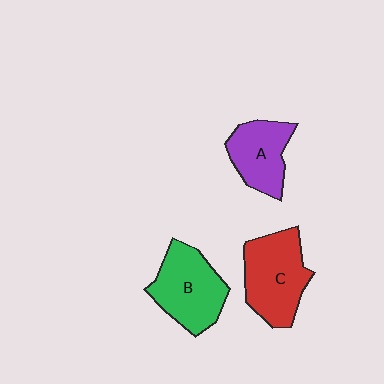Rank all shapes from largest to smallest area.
From largest to smallest: C (red), B (green), A (purple).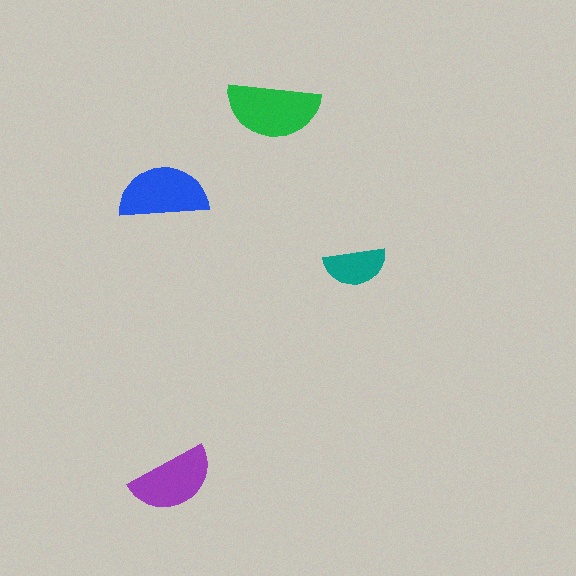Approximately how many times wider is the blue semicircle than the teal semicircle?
About 1.5 times wider.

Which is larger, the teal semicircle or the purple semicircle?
The purple one.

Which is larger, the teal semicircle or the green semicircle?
The green one.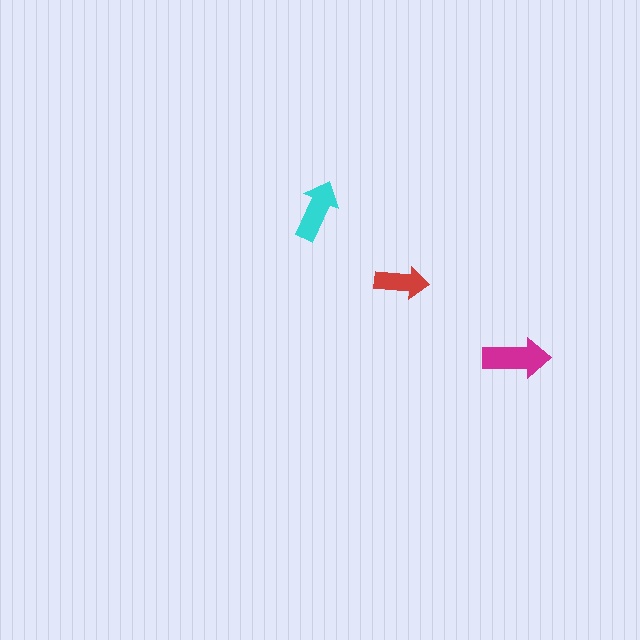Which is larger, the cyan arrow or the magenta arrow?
The magenta one.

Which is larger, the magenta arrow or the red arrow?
The magenta one.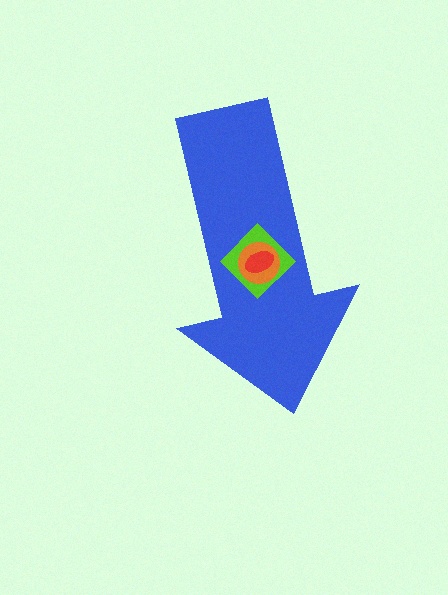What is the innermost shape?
The red ellipse.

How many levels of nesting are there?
4.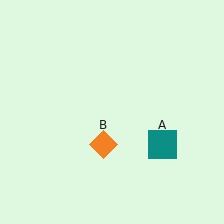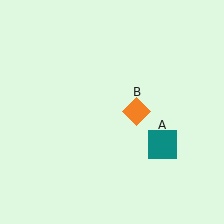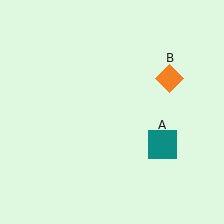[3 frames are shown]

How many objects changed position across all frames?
1 object changed position: orange diamond (object B).